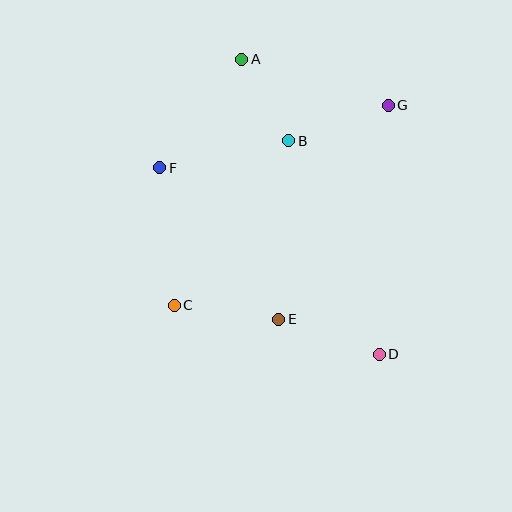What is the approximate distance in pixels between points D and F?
The distance between D and F is approximately 288 pixels.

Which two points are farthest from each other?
Points A and D are farthest from each other.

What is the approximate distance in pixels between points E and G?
The distance between E and G is approximately 240 pixels.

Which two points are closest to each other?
Points A and B are closest to each other.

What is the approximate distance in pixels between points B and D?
The distance between B and D is approximately 232 pixels.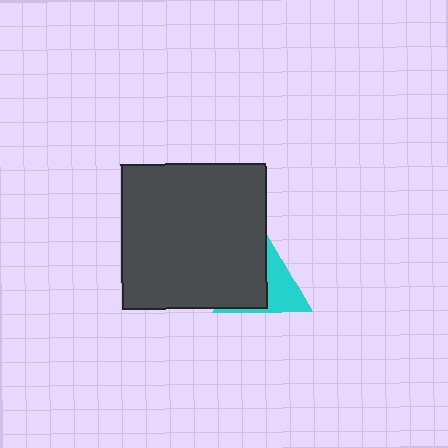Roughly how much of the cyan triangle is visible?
A small part of it is visible (roughly 44%).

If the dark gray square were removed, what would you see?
You would see the complete cyan triangle.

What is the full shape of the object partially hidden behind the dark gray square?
The partially hidden object is a cyan triangle.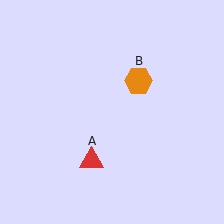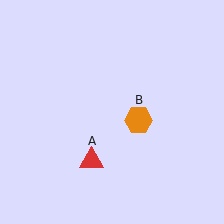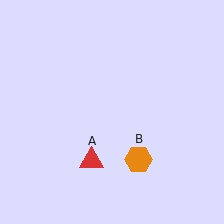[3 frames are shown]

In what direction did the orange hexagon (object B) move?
The orange hexagon (object B) moved down.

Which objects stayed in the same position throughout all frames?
Red triangle (object A) remained stationary.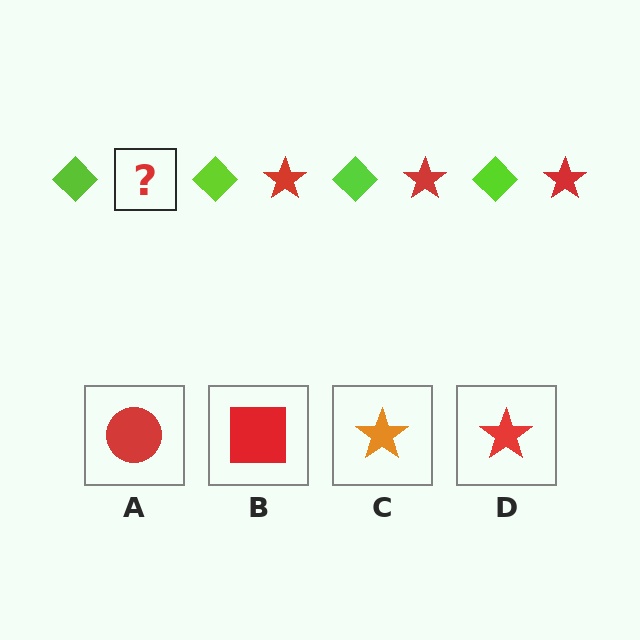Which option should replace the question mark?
Option D.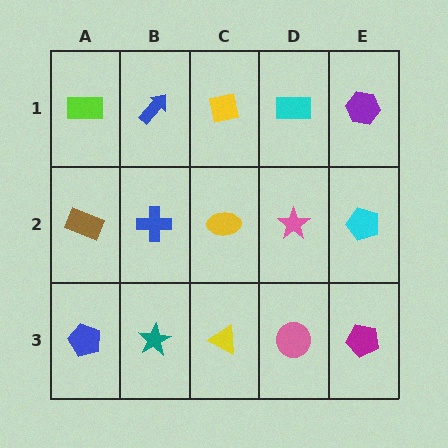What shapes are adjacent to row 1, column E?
A cyan pentagon (row 2, column E), a cyan rectangle (row 1, column D).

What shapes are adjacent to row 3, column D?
A pink star (row 2, column D), a yellow triangle (row 3, column C), a magenta pentagon (row 3, column E).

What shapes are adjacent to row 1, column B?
A blue cross (row 2, column B), a lime rectangle (row 1, column A), a yellow square (row 1, column C).